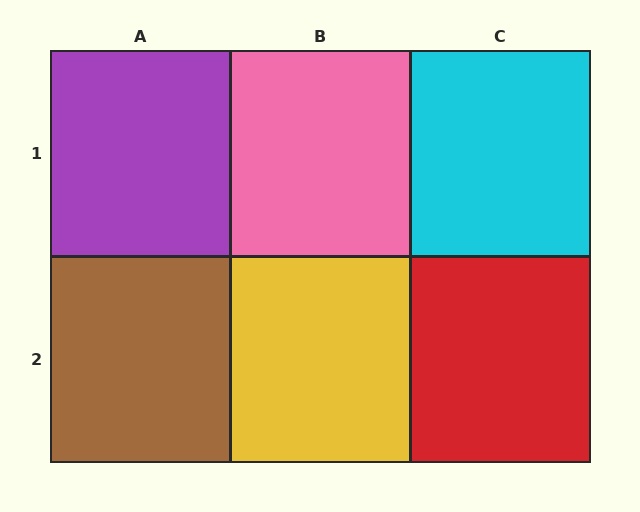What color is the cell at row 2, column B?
Yellow.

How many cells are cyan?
1 cell is cyan.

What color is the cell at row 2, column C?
Red.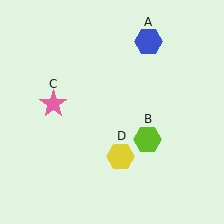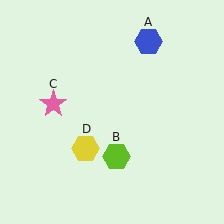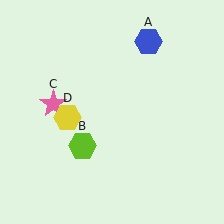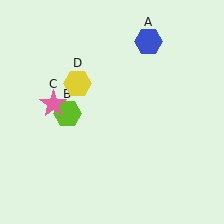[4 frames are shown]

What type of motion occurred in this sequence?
The lime hexagon (object B), yellow hexagon (object D) rotated clockwise around the center of the scene.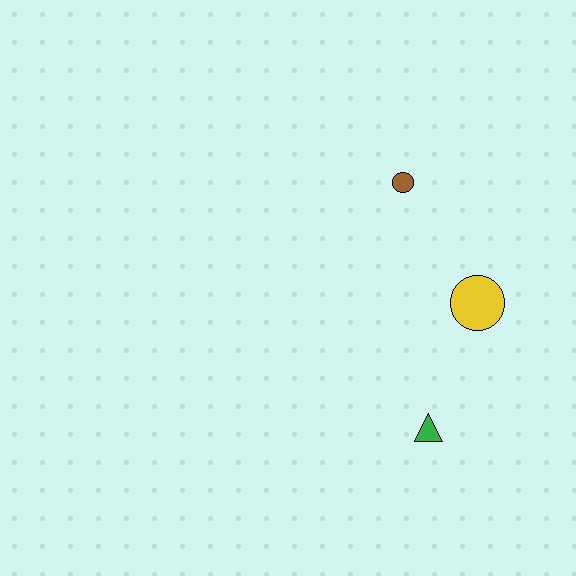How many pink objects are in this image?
There are no pink objects.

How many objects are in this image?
There are 3 objects.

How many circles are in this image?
There are 2 circles.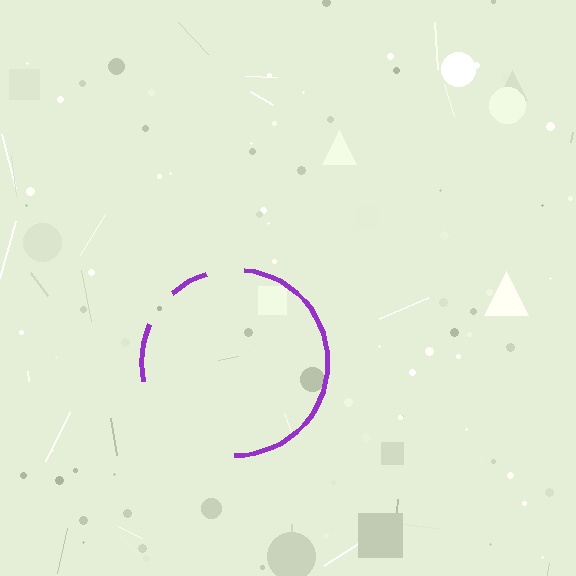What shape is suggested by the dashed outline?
The dashed outline suggests a circle.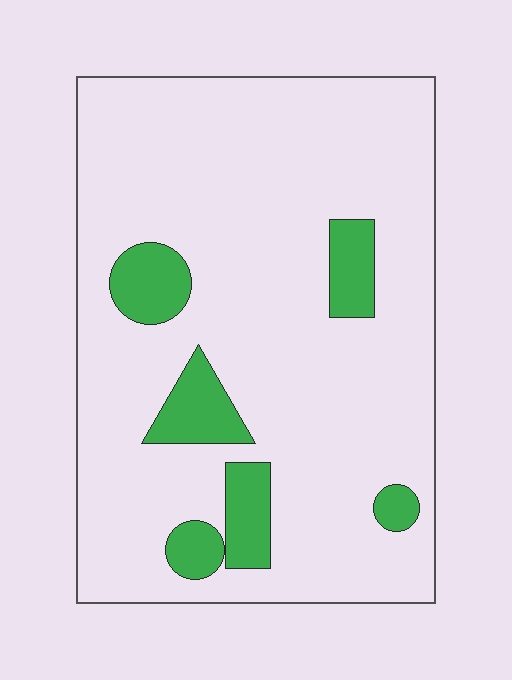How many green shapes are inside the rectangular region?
6.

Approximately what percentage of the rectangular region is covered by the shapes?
Approximately 15%.